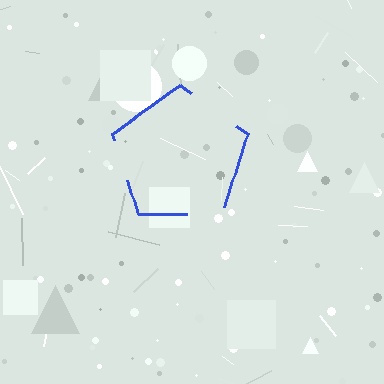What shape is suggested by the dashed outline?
The dashed outline suggests a pentagon.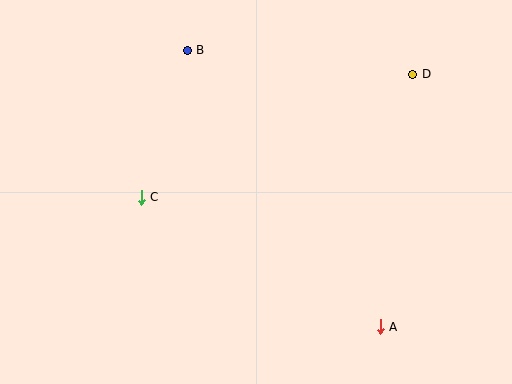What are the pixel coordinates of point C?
Point C is at (141, 197).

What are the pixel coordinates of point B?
Point B is at (187, 50).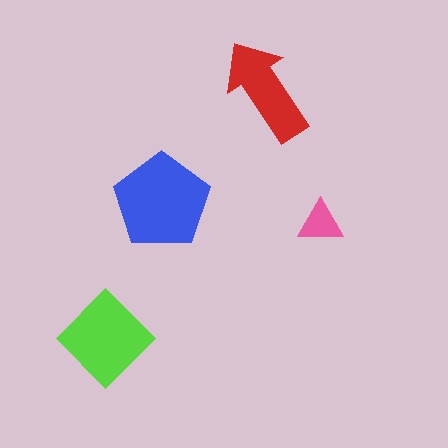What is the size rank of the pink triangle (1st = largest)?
4th.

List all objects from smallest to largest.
The pink triangle, the red arrow, the lime diamond, the blue pentagon.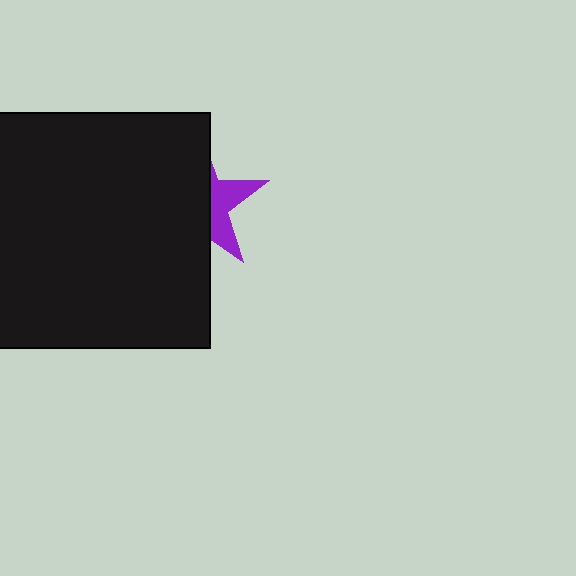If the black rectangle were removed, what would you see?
You would see the complete purple star.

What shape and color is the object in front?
The object in front is a black rectangle.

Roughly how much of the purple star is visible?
A small part of it is visible (roughly 34%).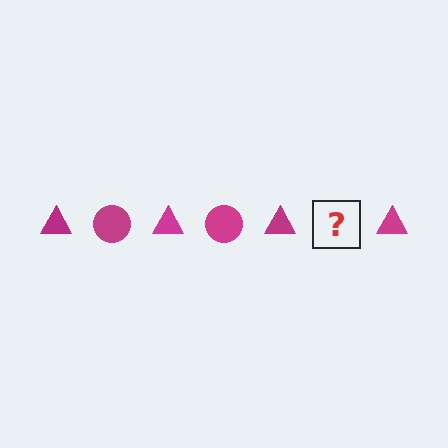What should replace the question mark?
The question mark should be replaced with a magenta circle.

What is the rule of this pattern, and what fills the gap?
The rule is that the pattern cycles through triangle, circle shapes in magenta. The gap should be filled with a magenta circle.